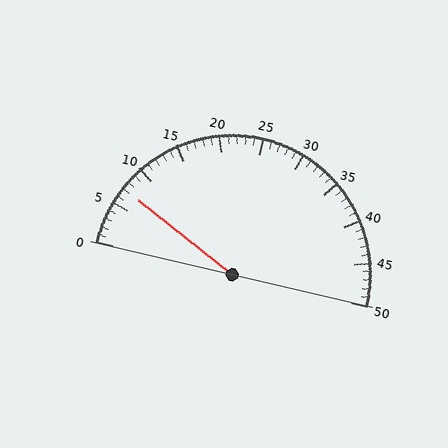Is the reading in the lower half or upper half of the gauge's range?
The reading is in the lower half of the range (0 to 50).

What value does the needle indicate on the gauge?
The needle indicates approximately 7.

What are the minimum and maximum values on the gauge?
The gauge ranges from 0 to 50.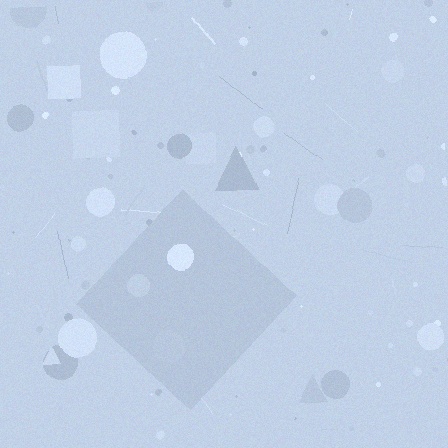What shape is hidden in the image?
A diamond is hidden in the image.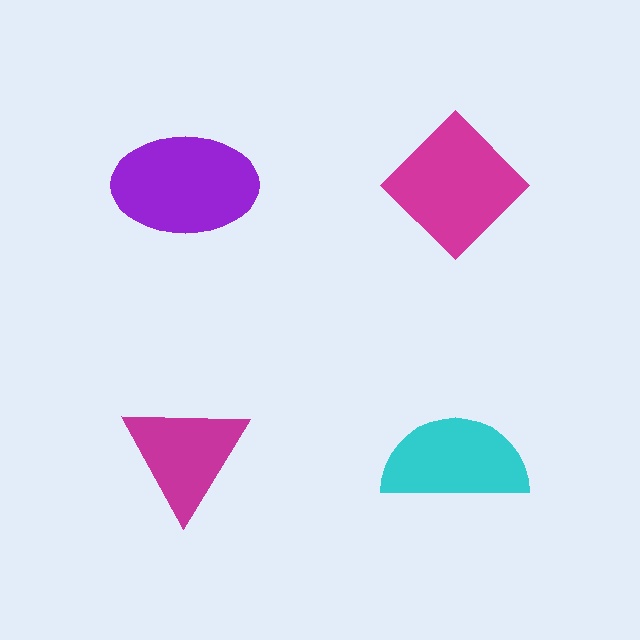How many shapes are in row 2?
2 shapes.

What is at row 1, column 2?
A magenta diamond.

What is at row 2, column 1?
A magenta triangle.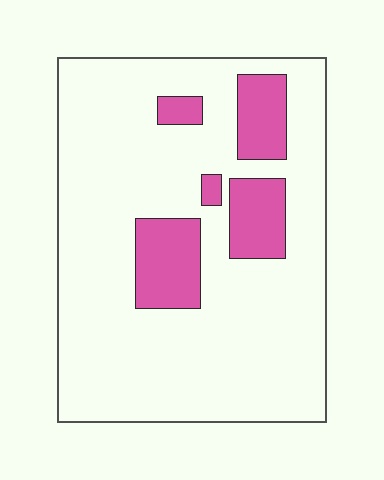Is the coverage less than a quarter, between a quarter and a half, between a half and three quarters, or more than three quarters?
Less than a quarter.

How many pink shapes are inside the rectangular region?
5.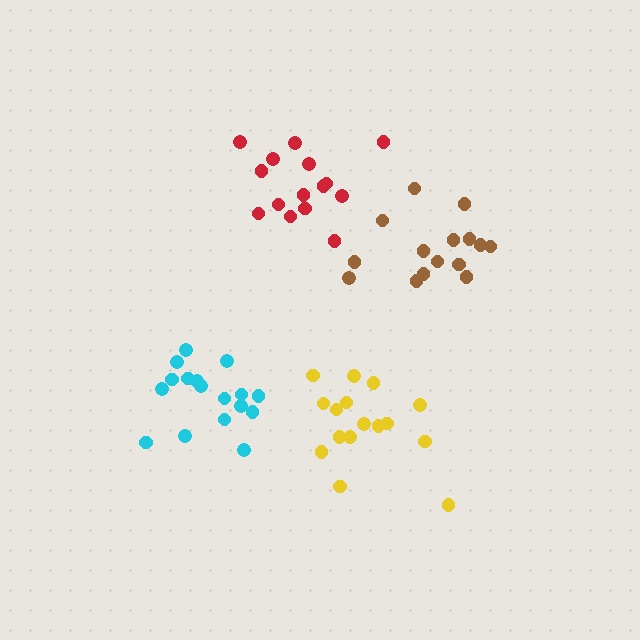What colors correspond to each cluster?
The clusters are colored: yellow, red, brown, cyan.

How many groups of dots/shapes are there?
There are 4 groups.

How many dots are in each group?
Group 1: 16 dots, Group 2: 15 dots, Group 3: 15 dots, Group 4: 17 dots (63 total).